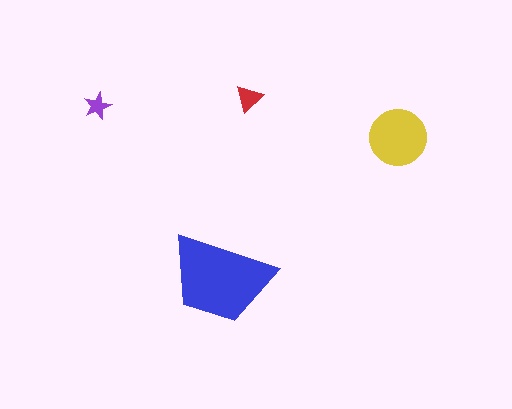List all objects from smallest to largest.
The purple star, the red triangle, the yellow circle, the blue trapezoid.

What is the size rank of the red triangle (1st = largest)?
3rd.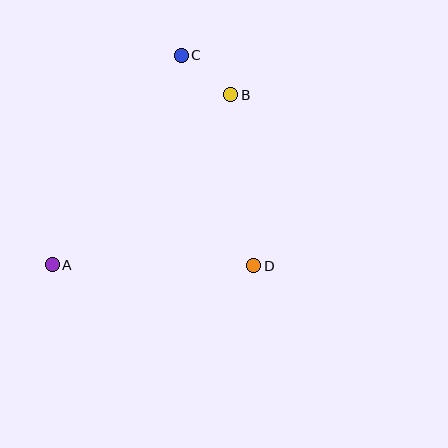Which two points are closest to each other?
Points B and C are closest to each other.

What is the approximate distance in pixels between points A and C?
The distance between A and C is approximately 246 pixels.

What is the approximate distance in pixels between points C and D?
The distance between C and D is approximately 223 pixels.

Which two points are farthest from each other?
Points A and B are farthest from each other.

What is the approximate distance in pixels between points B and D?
The distance between B and D is approximately 172 pixels.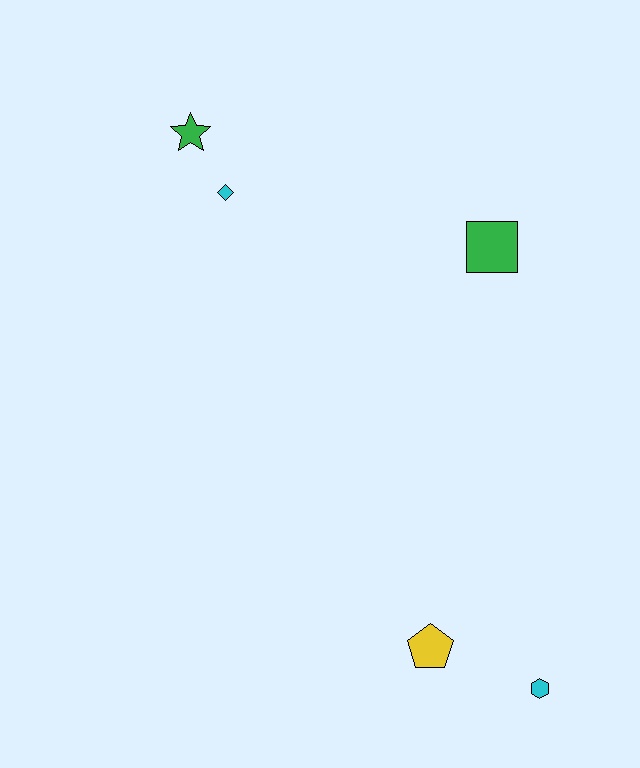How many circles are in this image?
There are no circles.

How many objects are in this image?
There are 5 objects.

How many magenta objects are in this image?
There are no magenta objects.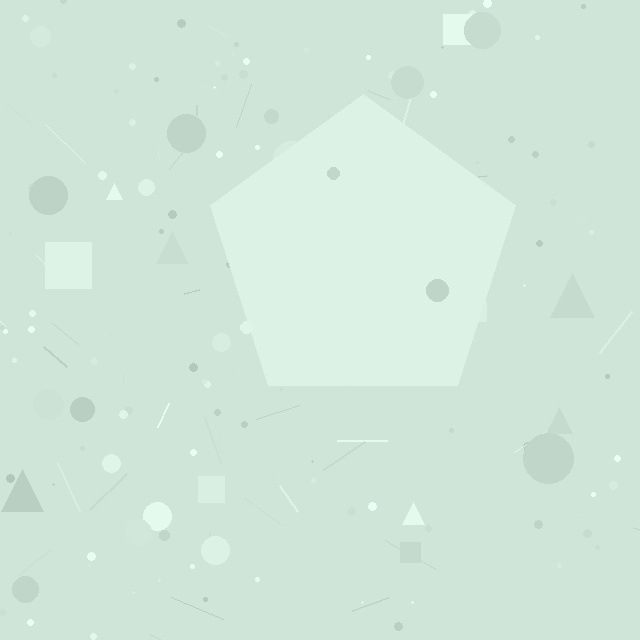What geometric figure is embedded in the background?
A pentagon is embedded in the background.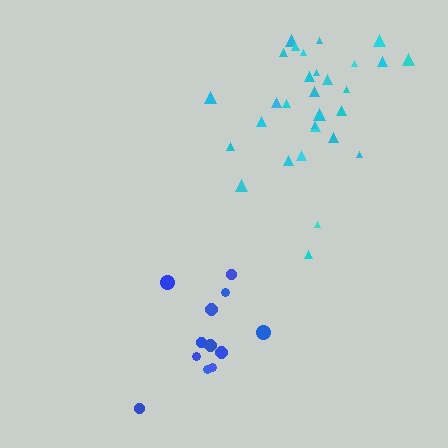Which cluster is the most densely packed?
Cyan.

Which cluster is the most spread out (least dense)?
Blue.